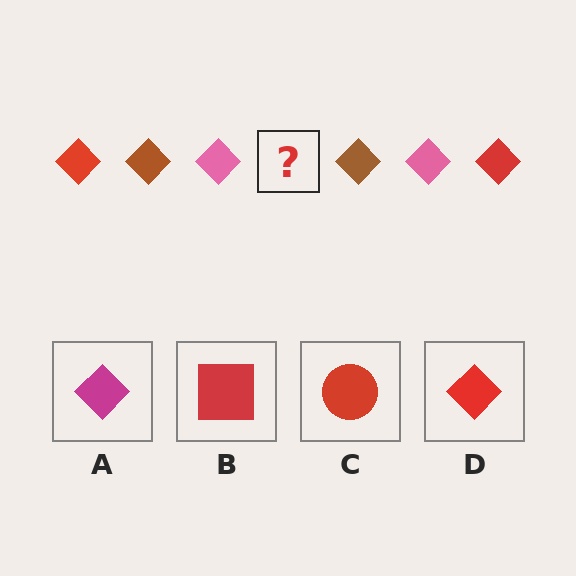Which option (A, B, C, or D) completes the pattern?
D.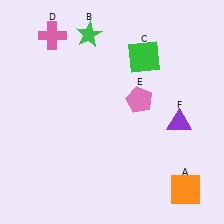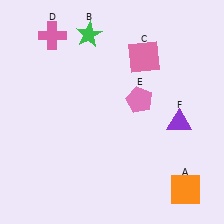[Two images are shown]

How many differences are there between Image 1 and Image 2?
There is 1 difference between the two images.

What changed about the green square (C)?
In Image 1, C is green. In Image 2, it changed to pink.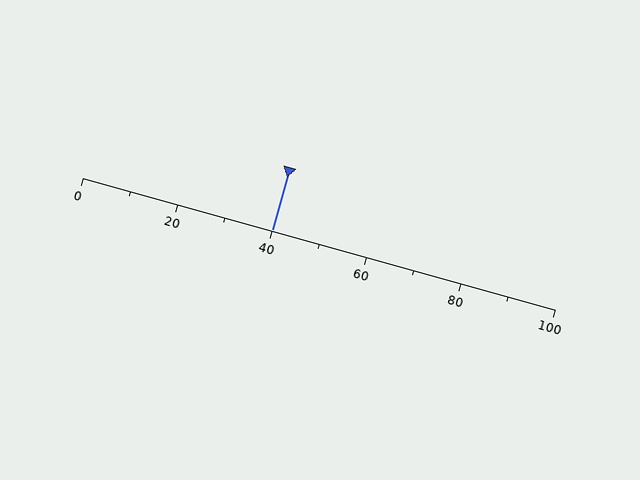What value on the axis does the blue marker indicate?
The marker indicates approximately 40.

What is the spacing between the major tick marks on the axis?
The major ticks are spaced 20 apart.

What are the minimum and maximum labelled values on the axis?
The axis runs from 0 to 100.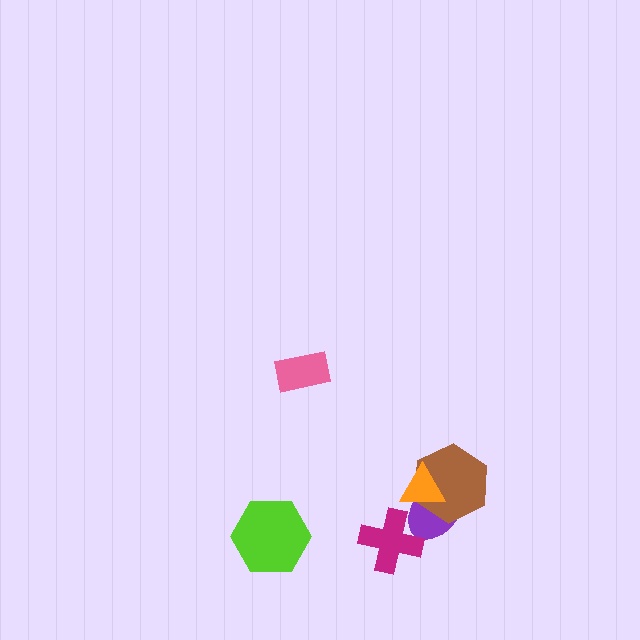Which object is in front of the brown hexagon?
The orange triangle is in front of the brown hexagon.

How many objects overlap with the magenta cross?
1 object overlaps with the magenta cross.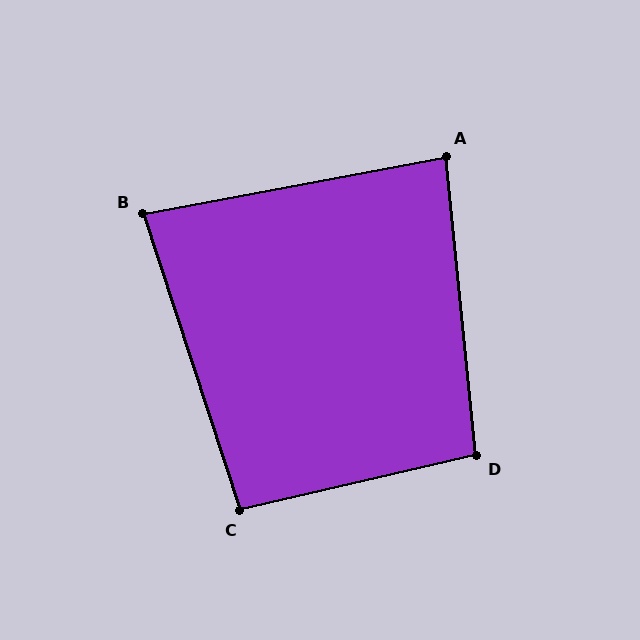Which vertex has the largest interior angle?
D, at approximately 97 degrees.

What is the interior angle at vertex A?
Approximately 85 degrees (approximately right).